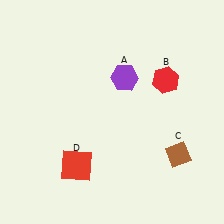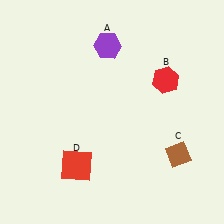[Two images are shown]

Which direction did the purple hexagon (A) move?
The purple hexagon (A) moved up.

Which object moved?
The purple hexagon (A) moved up.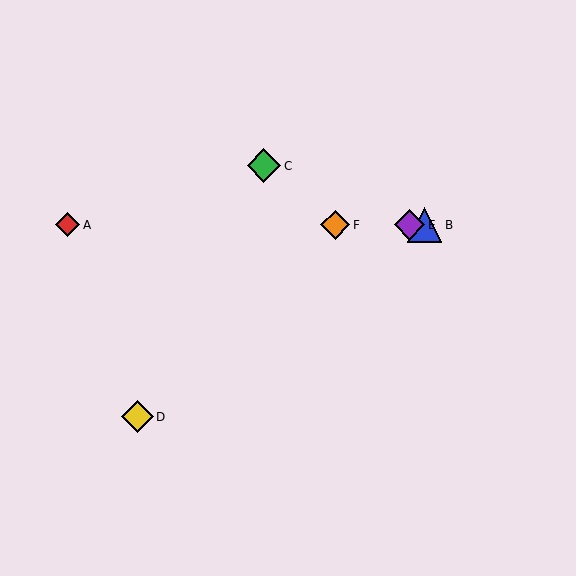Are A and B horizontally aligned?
Yes, both are at y≈225.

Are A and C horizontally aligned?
No, A is at y≈225 and C is at y≈166.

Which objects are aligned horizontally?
Objects A, B, E, F are aligned horizontally.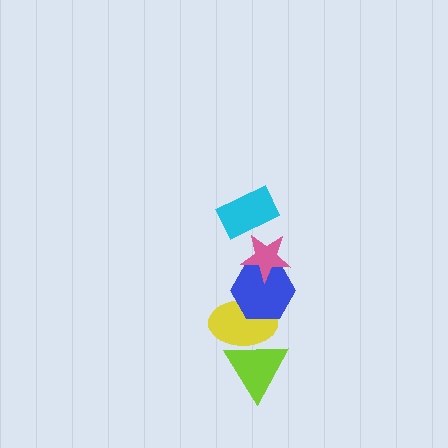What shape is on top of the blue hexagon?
The pink star is on top of the blue hexagon.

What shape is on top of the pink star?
The cyan rectangle is on top of the pink star.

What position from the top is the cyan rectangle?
The cyan rectangle is 1st from the top.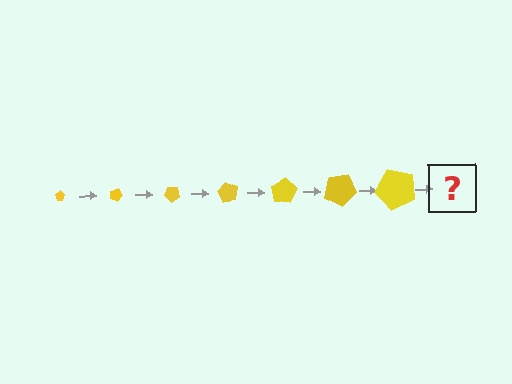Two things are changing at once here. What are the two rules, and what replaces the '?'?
The two rules are that the pentagon grows larger each step and it rotates 20 degrees each step. The '?' should be a pentagon, larger than the previous one and rotated 140 degrees from the start.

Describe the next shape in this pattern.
It should be a pentagon, larger than the previous one and rotated 140 degrees from the start.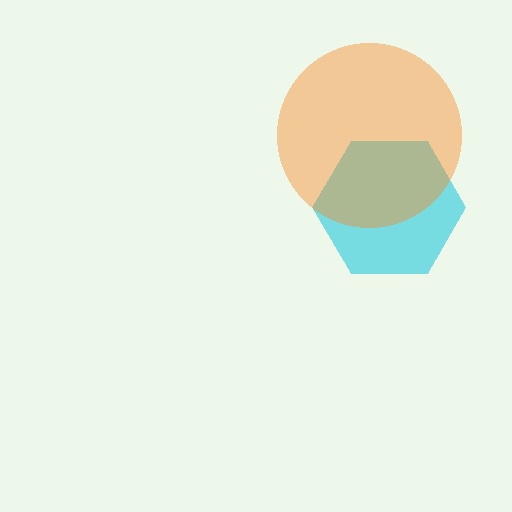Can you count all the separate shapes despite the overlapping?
Yes, there are 2 separate shapes.